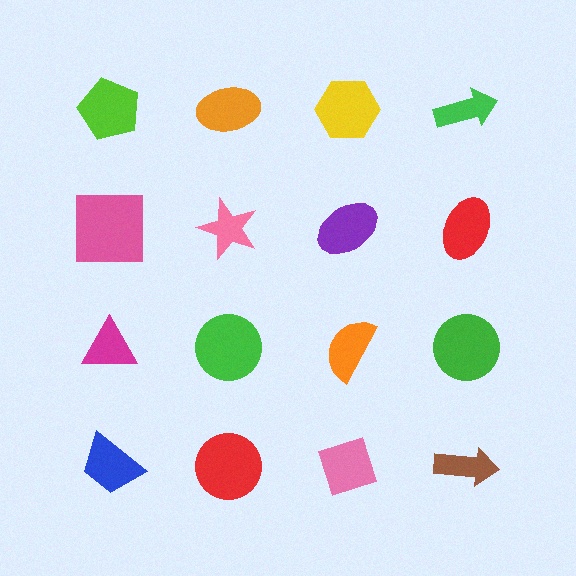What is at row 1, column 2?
An orange ellipse.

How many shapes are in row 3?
4 shapes.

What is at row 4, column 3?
A pink diamond.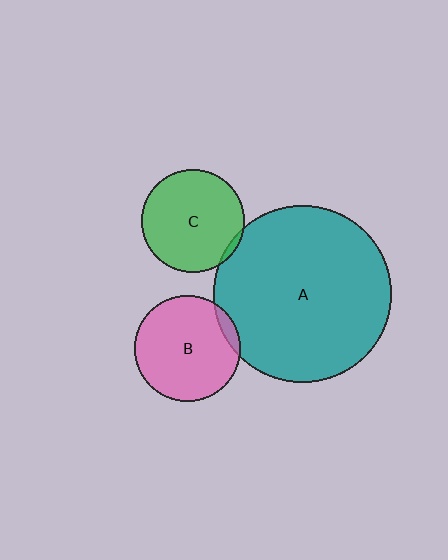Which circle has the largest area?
Circle A (teal).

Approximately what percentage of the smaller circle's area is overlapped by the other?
Approximately 5%.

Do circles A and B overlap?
Yes.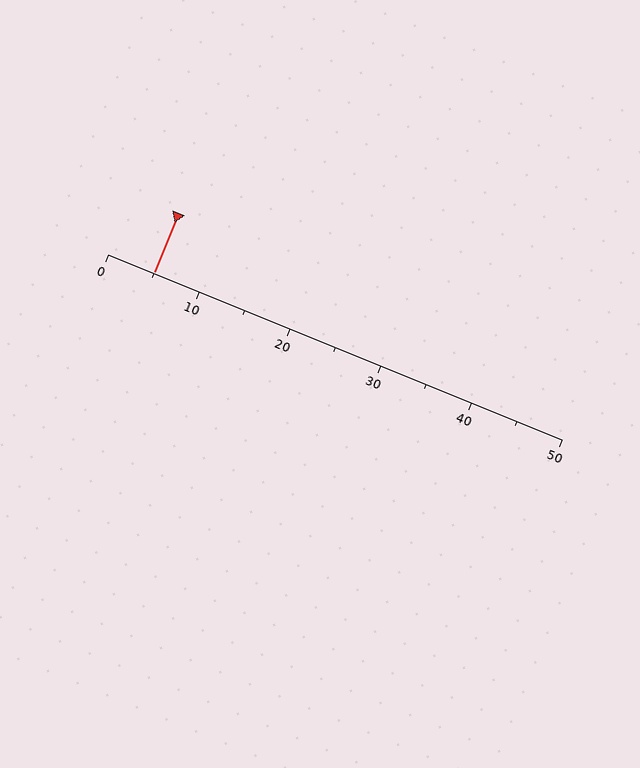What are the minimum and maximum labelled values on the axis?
The axis runs from 0 to 50.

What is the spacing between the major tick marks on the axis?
The major ticks are spaced 10 apart.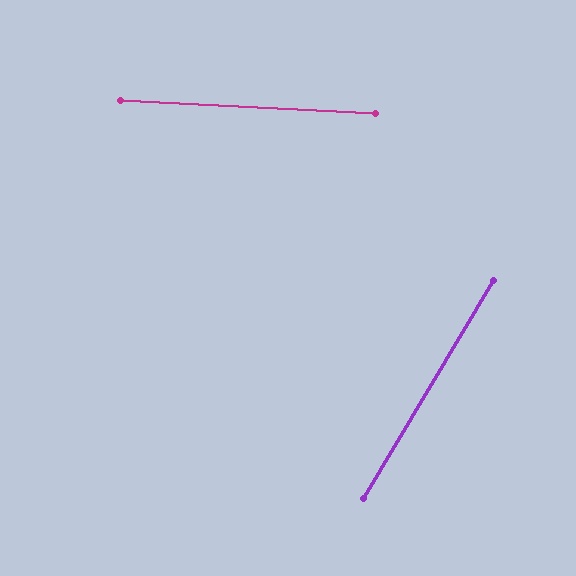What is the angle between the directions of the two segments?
Approximately 62 degrees.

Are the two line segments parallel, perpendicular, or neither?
Neither parallel nor perpendicular — they differ by about 62°.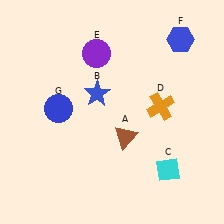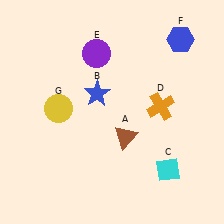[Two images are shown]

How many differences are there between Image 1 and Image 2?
There is 1 difference between the two images.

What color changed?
The circle (G) changed from blue in Image 1 to yellow in Image 2.